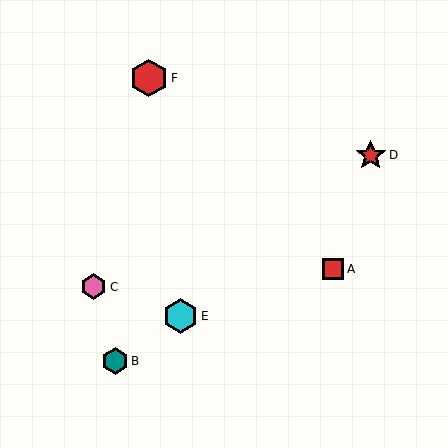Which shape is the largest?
The red hexagon (labeled F) is the largest.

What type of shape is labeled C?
Shape C is a pink hexagon.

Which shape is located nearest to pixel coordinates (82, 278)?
The pink hexagon (labeled C) at (94, 287) is nearest to that location.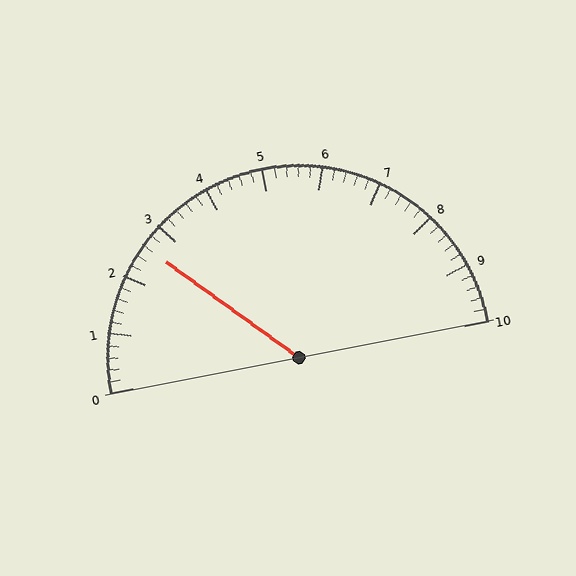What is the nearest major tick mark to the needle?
The nearest major tick mark is 3.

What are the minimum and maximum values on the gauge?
The gauge ranges from 0 to 10.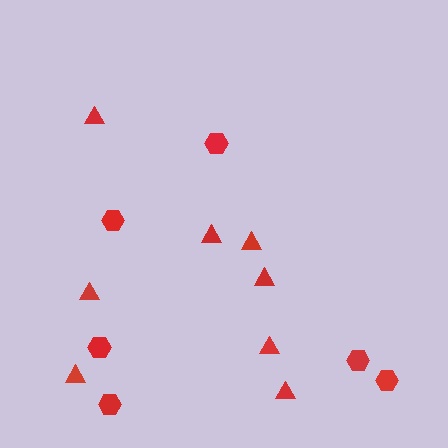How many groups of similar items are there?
There are 2 groups: one group of triangles (8) and one group of hexagons (6).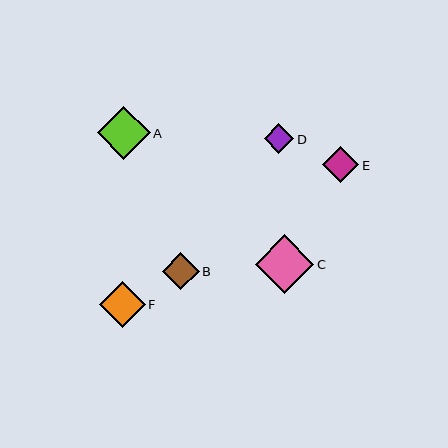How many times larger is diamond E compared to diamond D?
Diamond E is approximately 1.2 times the size of diamond D.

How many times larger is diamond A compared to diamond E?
Diamond A is approximately 1.5 times the size of diamond E.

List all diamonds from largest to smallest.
From largest to smallest: C, A, F, B, E, D.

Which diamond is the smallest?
Diamond D is the smallest with a size of approximately 29 pixels.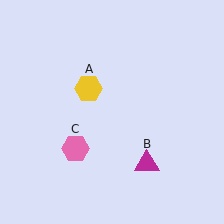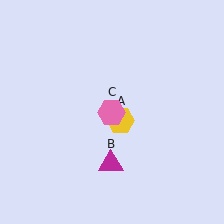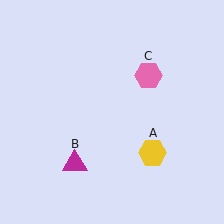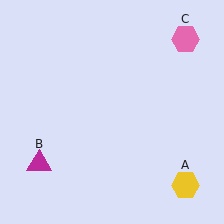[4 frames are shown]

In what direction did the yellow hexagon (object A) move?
The yellow hexagon (object A) moved down and to the right.